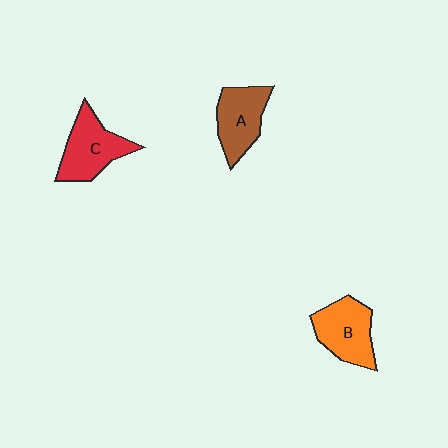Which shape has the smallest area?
Shape A (brown).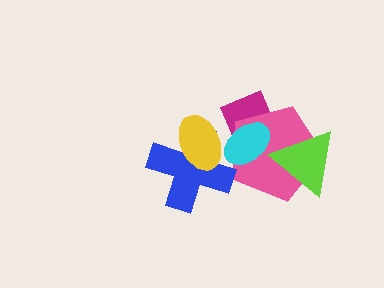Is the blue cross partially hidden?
Yes, it is partially covered by another shape.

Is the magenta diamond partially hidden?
Yes, it is partially covered by another shape.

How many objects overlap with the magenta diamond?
2 objects overlap with the magenta diamond.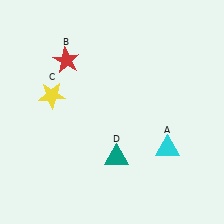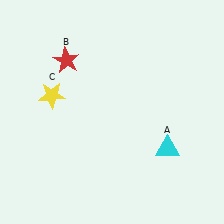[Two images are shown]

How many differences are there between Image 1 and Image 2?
There is 1 difference between the two images.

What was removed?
The teal triangle (D) was removed in Image 2.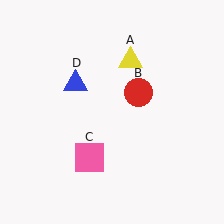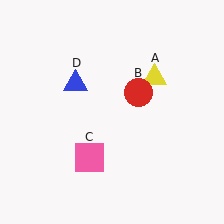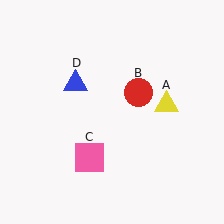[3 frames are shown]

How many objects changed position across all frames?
1 object changed position: yellow triangle (object A).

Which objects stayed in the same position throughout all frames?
Red circle (object B) and pink square (object C) and blue triangle (object D) remained stationary.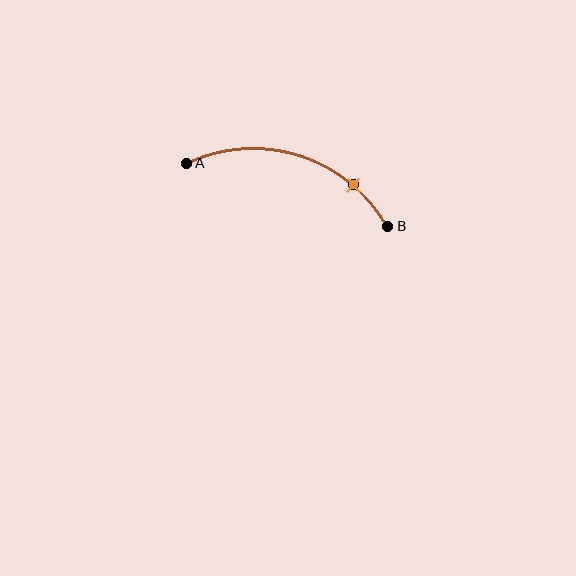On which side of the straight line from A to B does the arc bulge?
The arc bulges above the straight line connecting A and B.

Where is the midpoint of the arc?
The arc midpoint is the point on the curve farthest from the straight line joining A and B. It sits above that line.